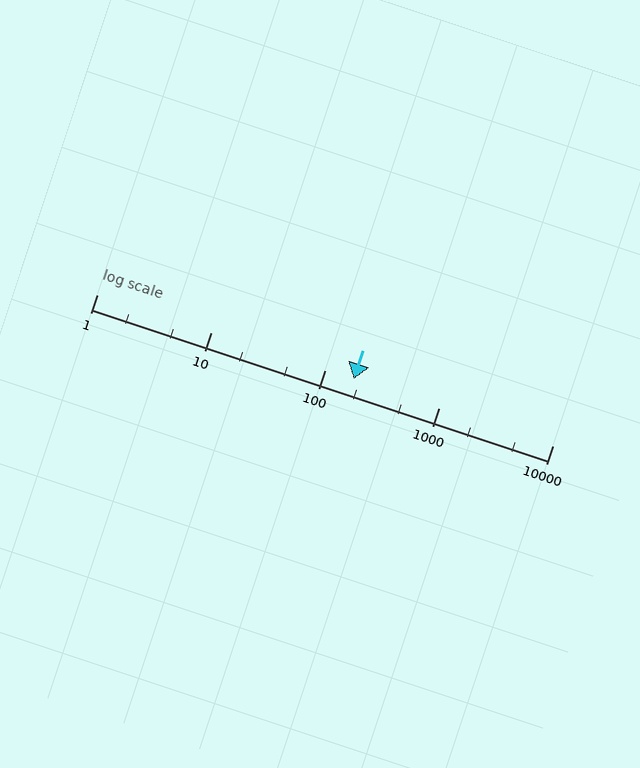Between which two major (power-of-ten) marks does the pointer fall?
The pointer is between 100 and 1000.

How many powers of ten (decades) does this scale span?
The scale spans 4 decades, from 1 to 10000.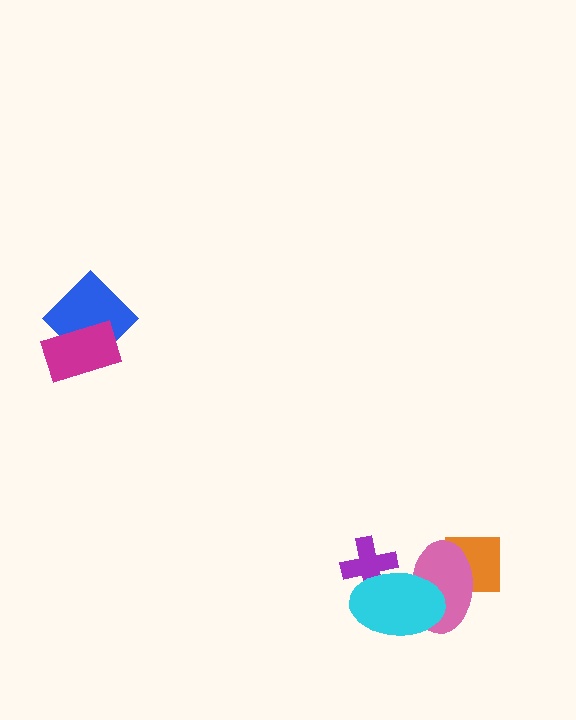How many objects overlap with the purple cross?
1 object overlaps with the purple cross.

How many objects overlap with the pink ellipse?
2 objects overlap with the pink ellipse.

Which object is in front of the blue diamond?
The magenta rectangle is in front of the blue diamond.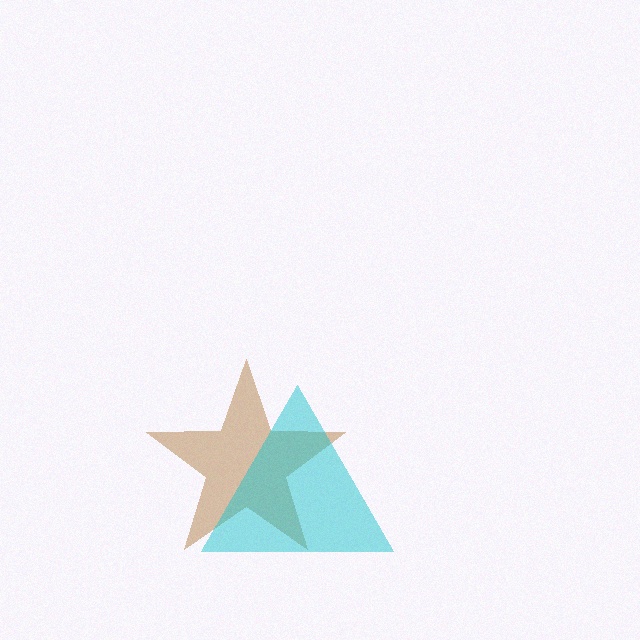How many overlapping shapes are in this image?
There are 2 overlapping shapes in the image.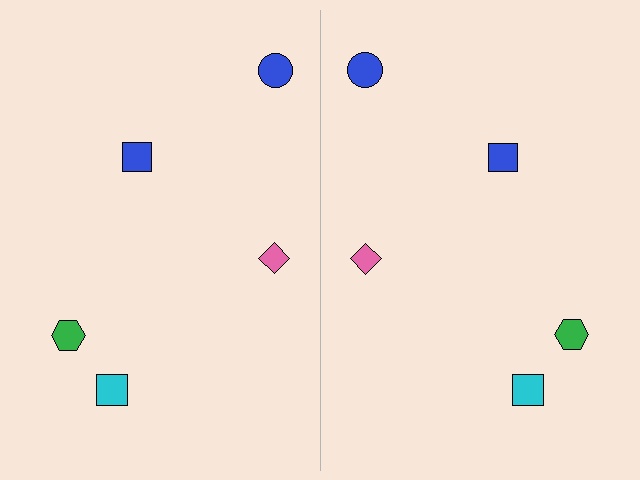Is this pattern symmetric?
Yes, this pattern has bilateral (reflection) symmetry.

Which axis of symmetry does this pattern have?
The pattern has a vertical axis of symmetry running through the center of the image.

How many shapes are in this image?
There are 10 shapes in this image.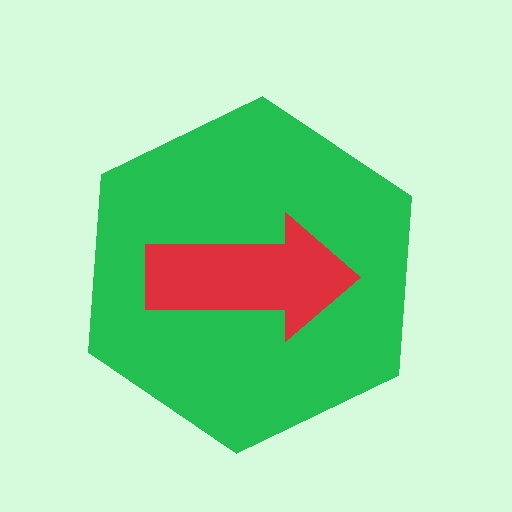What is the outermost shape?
The green hexagon.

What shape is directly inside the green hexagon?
The red arrow.